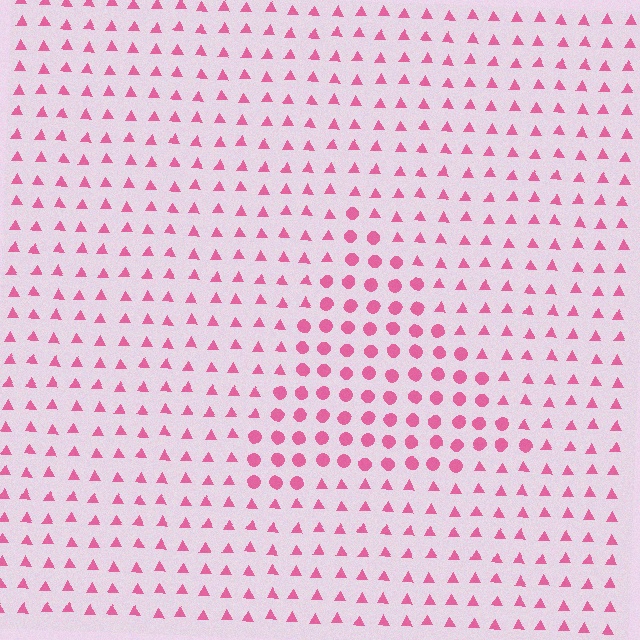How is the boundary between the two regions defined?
The boundary is defined by a change in element shape: circles inside vs. triangles outside. All elements share the same color and spacing.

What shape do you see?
I see a triangle.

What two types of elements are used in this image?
The image uses circles inside the triangle region and triangles outside it.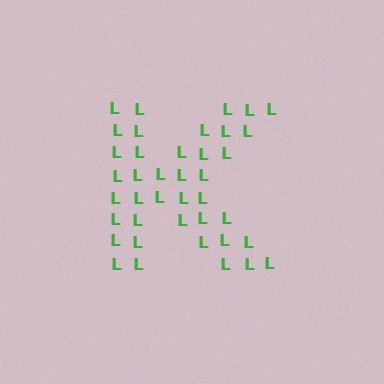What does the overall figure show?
The overall figure shows the letter K.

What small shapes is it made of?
It is made of small letter L's.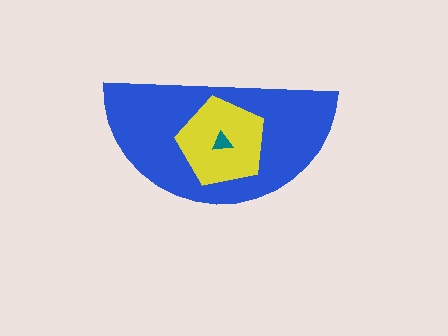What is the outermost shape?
The blue semicircle.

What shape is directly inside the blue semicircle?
The yellow pentagon.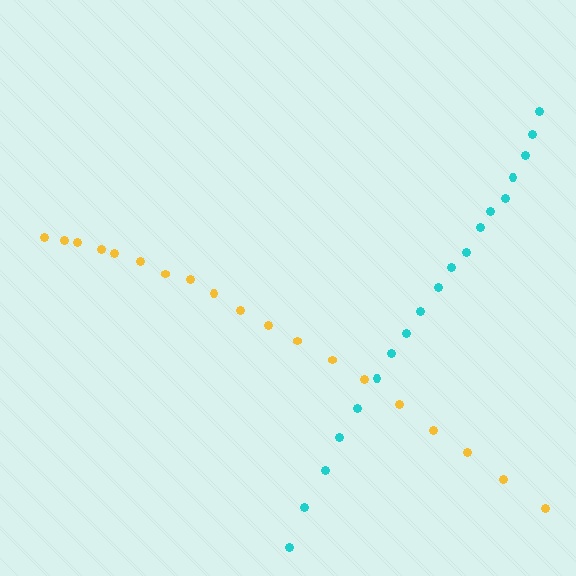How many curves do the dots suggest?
There are 2 distinct paths.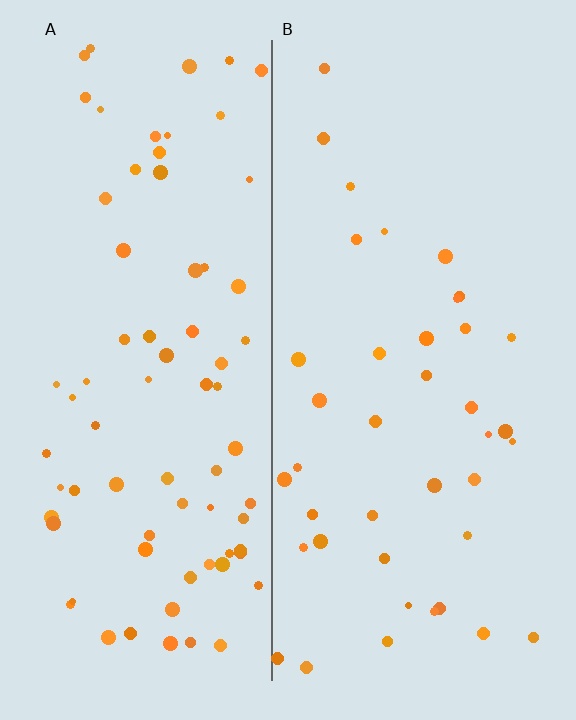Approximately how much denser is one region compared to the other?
Approximately 1.9× — region A over region B.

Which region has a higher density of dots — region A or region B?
A (the left).